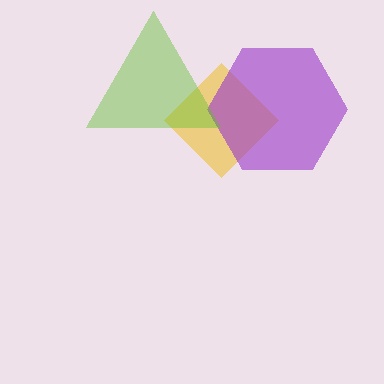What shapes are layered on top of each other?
The layered shapes are: a yellow diamond, a purple hexagon, a lime triangle.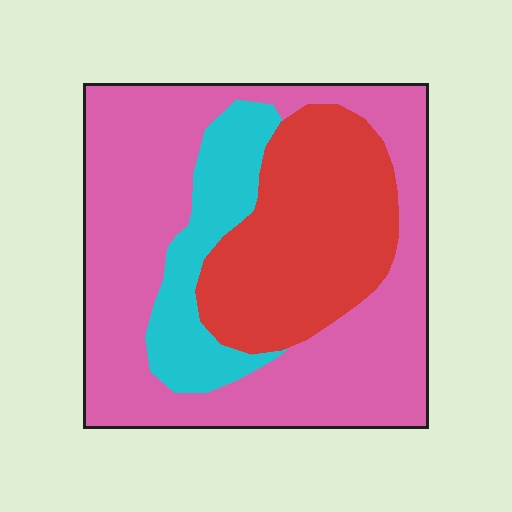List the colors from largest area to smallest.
From largest to smallest: pink, red, cyan.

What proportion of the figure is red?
Red takes up about one quarter (1/4) of the figure.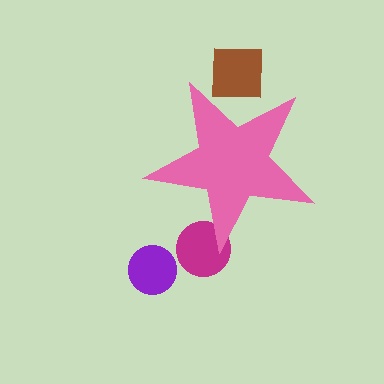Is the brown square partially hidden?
Yes, the brown square is partially hidden behind the pink star.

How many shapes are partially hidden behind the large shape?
2 shapes are partially hidden.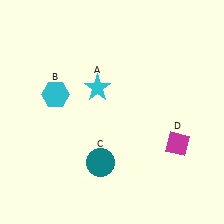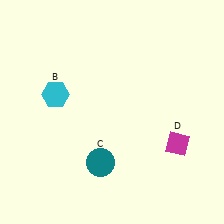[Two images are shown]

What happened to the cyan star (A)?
The cyan star (A) was removed in Image 2. It was in the top-left area of Image 1.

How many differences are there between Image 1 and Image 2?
There is 1 difference between the two images.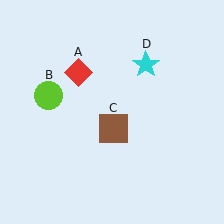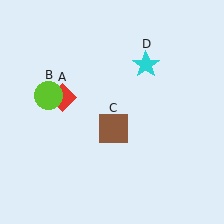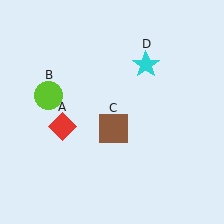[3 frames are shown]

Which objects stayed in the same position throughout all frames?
Lime circle (object B) and brown square (object C) and cyan star (object D) remained stationary.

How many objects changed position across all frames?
1 object changed position: red diamond (object A).